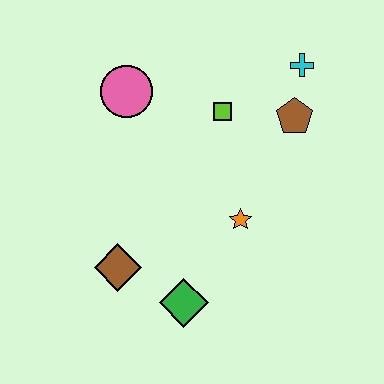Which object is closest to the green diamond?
The brown diamond is closest to the green diamond.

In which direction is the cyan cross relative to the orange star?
The cyan cross is above the orange star.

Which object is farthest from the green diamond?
The cyan cross is farthest from the green diamond.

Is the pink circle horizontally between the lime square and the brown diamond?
Yes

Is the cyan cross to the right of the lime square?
Yes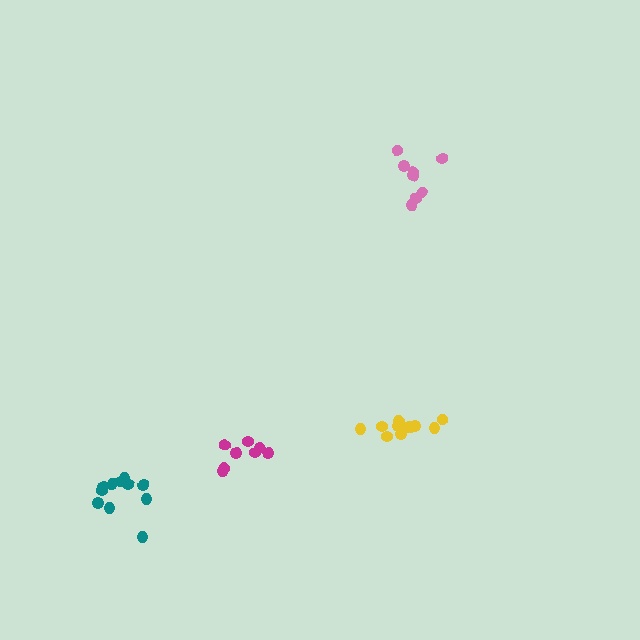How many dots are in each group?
Group 1: 8 dots, Group 2: 11 dots, Group 3: 11 dots, Group 4: 8 dots (38 total).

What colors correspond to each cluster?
The clusters are colored: pink, teal, yellow, magenta.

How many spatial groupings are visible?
There are 4 spatial groupings.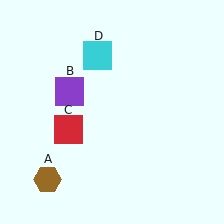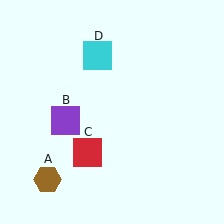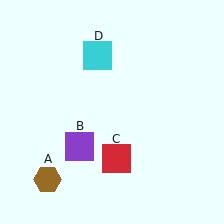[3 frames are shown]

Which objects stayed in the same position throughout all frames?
Brown hexagon (object A) and cyan square (object D) remained stationary.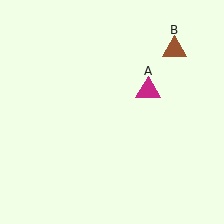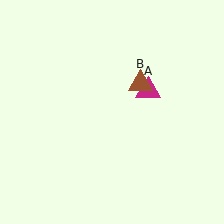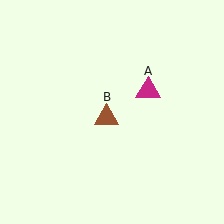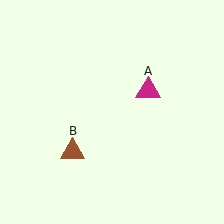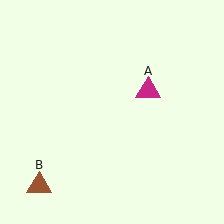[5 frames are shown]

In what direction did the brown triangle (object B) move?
The brown triangle (object B) moved down and to the left.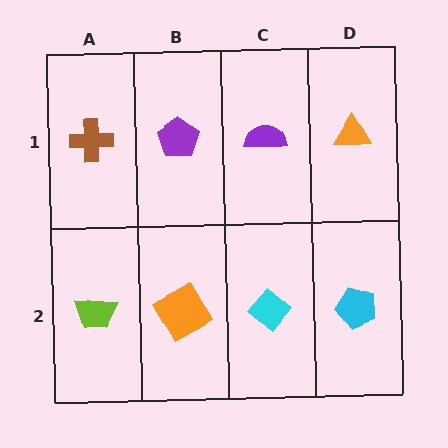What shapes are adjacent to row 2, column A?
A brown cross (row 1, column A), an orange square (row 2, column B).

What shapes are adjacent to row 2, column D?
An orange triangle (row 1, column D), a cyan diamond (row 2, column C).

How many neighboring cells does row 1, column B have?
3.